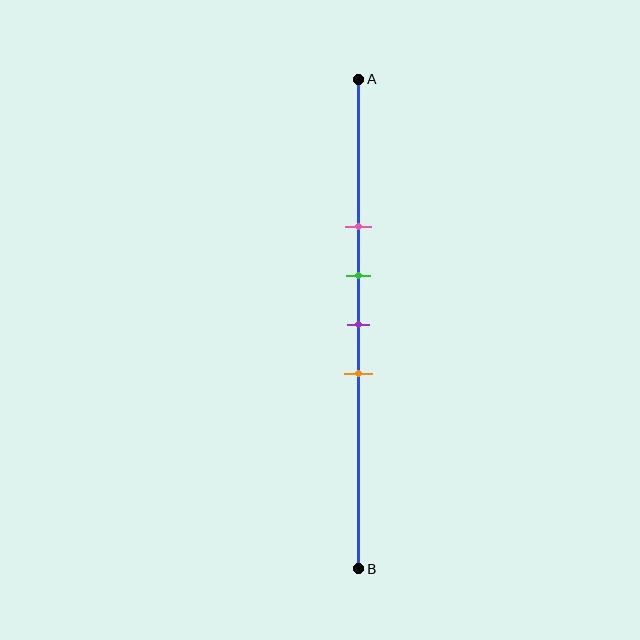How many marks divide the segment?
There are 4 marks dividing the segment.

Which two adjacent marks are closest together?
The green and purple marks are the closest adjacent pair.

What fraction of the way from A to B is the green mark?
The green mark is approximately 40% (0.4) of the way from A to B.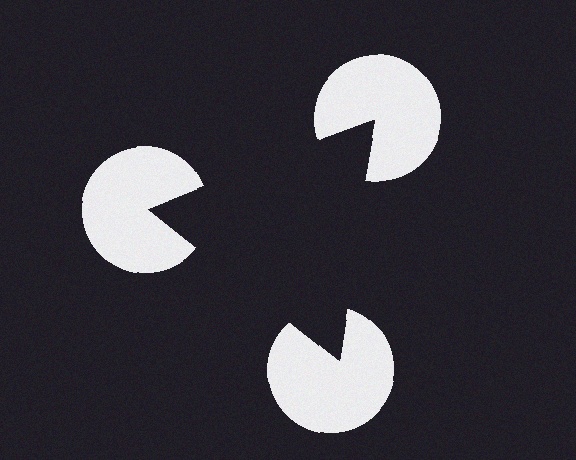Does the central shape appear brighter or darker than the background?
It typically appears slightly darker than the background, even though no actual brightness change is drawn.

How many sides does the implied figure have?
3 sides.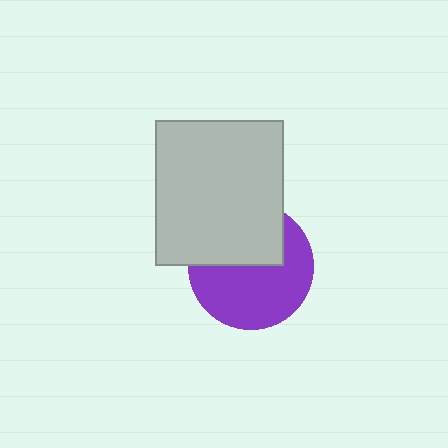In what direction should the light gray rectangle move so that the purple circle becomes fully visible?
The light gray rectangle should move up. That is the shortest direction to clear the overlap and leave the purple circle fully visible.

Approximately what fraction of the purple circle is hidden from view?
Roughly 40% of the purple circle is hidden behind the light gray rectangle.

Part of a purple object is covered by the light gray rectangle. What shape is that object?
It is a circle.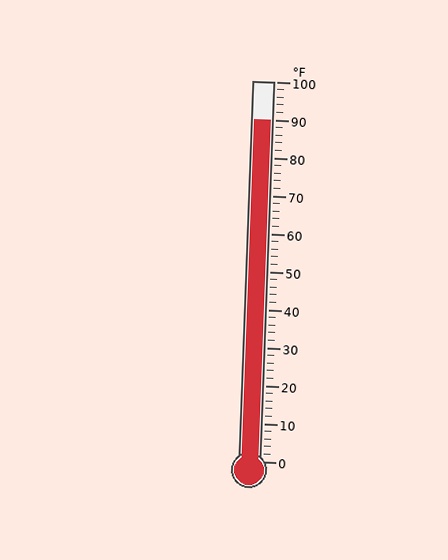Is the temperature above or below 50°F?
The temperature is above 50°F.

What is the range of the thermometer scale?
The thermometer scale ranges from 0°F to 100°F.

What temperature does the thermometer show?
The thermometer shows approximately 90°F.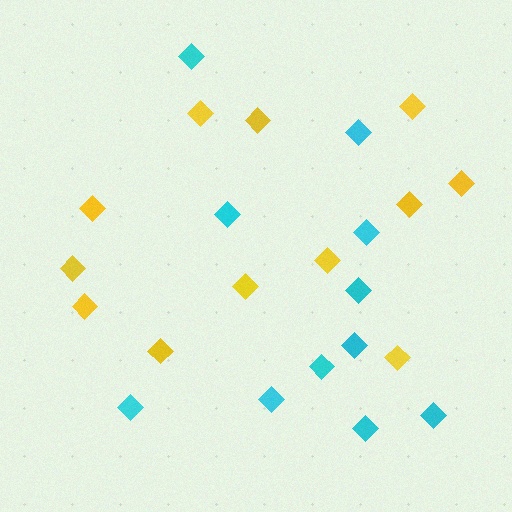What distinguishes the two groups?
There are 2 groups: one group of yellow diamonds (12) and one group of cyan diamonds (11).